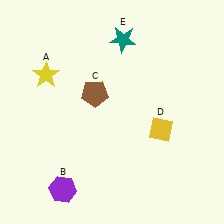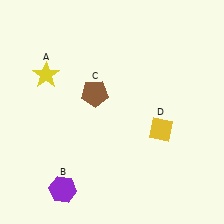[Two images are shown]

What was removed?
The teal star (E) was removed in Image 2.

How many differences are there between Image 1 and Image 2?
There is 1 difference between the two images.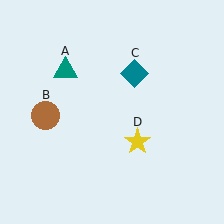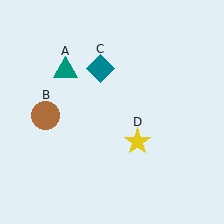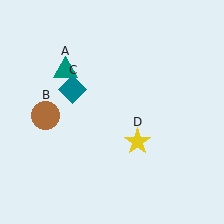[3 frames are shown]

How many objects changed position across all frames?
1 object changed position: teal diamond (object C).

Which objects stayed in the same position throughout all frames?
Teal triangle (object A) and brown circle (object B) and yellow star (object D) remained stationary.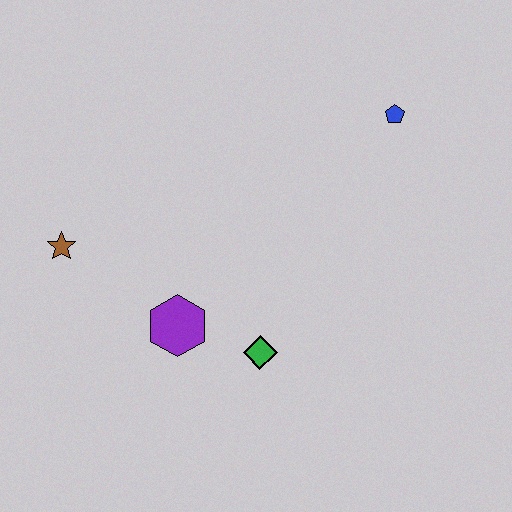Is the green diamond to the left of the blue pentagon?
Yes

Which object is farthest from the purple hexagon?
The blue pentagon is farthest from the purple hexagon.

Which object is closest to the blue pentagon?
The green diamond is closest to the blue pentagon.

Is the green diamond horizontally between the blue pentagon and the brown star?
Yes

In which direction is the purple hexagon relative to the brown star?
The purple hexagon is to the right of the brown star.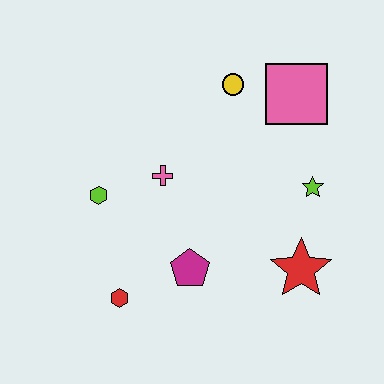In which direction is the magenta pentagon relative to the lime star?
The magenta pentagon is to the left of the lime star.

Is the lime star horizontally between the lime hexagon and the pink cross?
No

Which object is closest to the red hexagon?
The magenta pentagon is closest to the red hexagon.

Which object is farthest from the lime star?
The red hexagon is farthest from the lime star.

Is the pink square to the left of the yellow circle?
No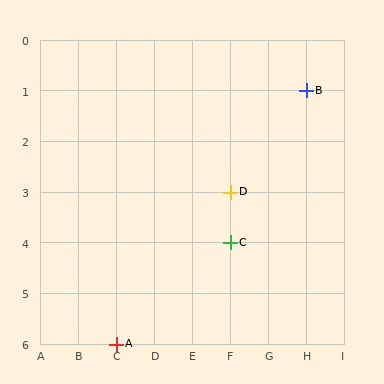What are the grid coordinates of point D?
Point D is at grid coordinates (F, 3).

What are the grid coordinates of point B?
Point B is at grid coordinates (H, 1).